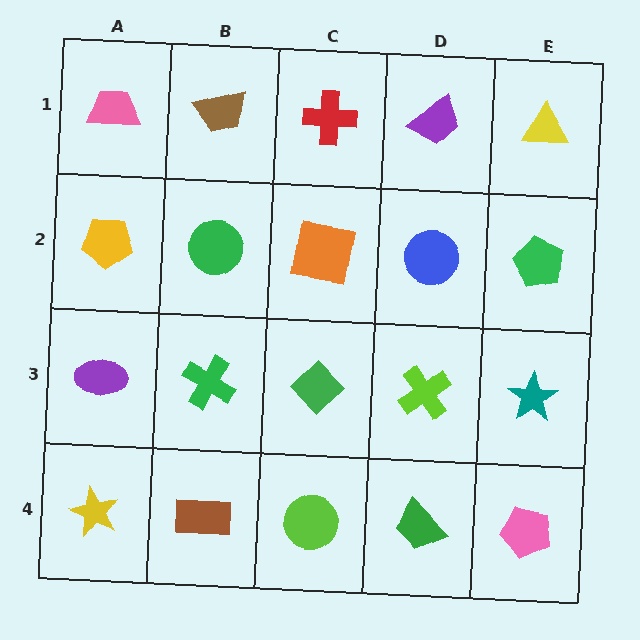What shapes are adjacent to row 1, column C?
An orange square (row 2, column C), a brown trapezoid (row 1, column B), a purple trapezoid (row 1, column D).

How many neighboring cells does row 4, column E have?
2.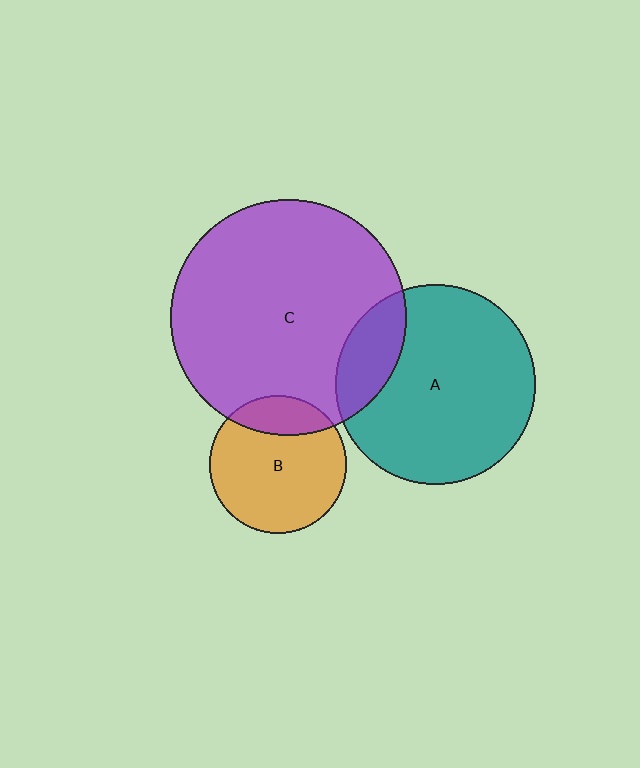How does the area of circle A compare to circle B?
Approximately 2.1 times.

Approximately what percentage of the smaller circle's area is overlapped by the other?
Approximately 20%.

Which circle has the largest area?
Circle C (purple).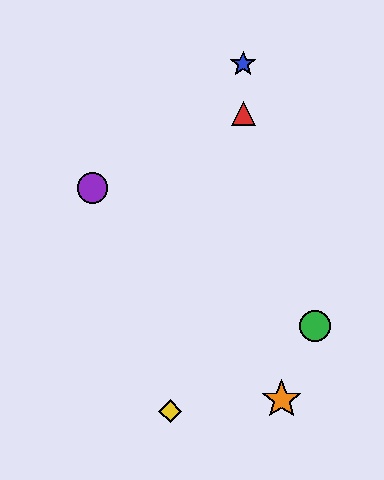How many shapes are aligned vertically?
2 shapes (the red triangle, the blue star) are aligned vertically.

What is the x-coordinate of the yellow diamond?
The yellow diamond is at x≈170.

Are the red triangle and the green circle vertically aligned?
No, the red triangle is at x≈243 and the green circle is at x≈315.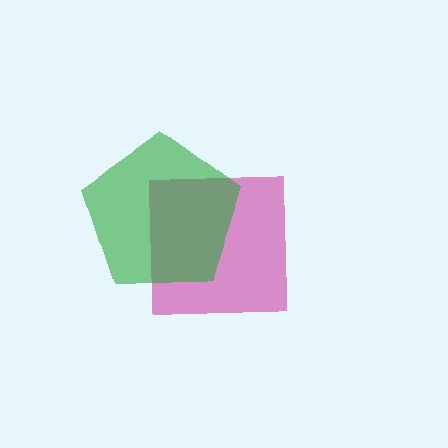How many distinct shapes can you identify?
There are 2 distinct shapes: a magenta square, a green pentagon.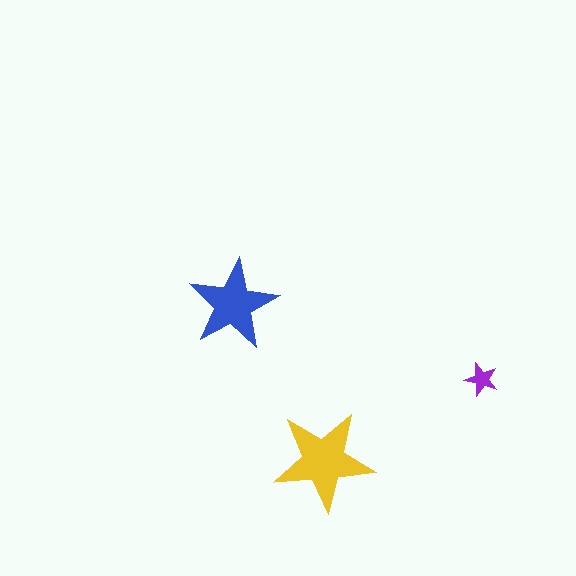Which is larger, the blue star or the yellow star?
The yellow one.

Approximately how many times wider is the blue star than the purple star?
About 2.5 times wider.